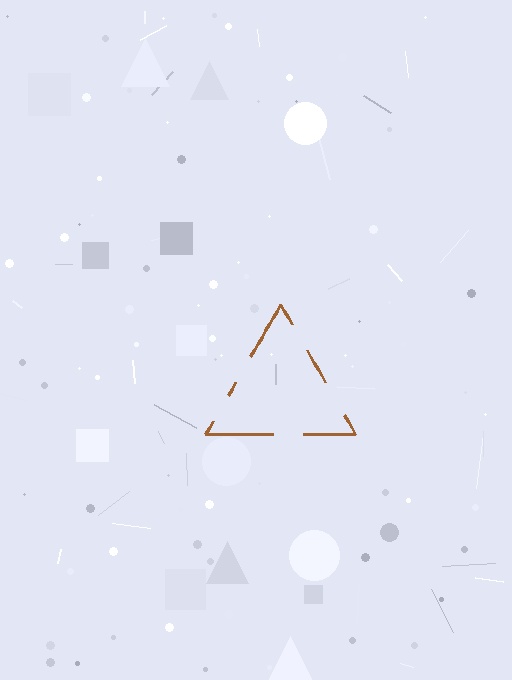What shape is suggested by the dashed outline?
The dashed outline suggests a triangle.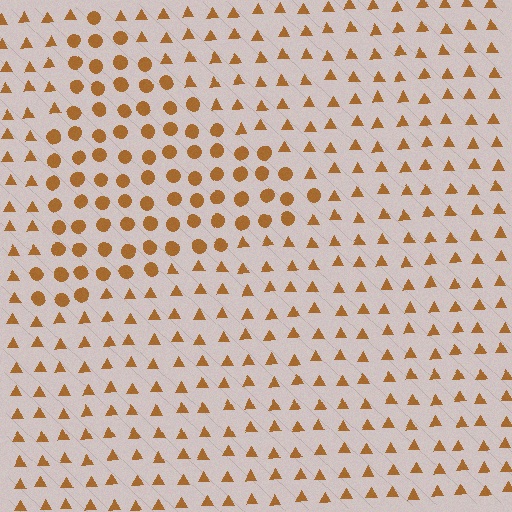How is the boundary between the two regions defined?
The boundary is defined by a change in element shape: circles inside vs. triangles outside. All elements share the same color and spacing.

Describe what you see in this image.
The image is filled with small brown elements arranged in a uniform grid. A triangle-shaped region contains circles, while the surrounding area contains triangles. The boundary is defined purely by the change in element shape.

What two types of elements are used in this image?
The image uses circles inside the triangle region and triangles outside it.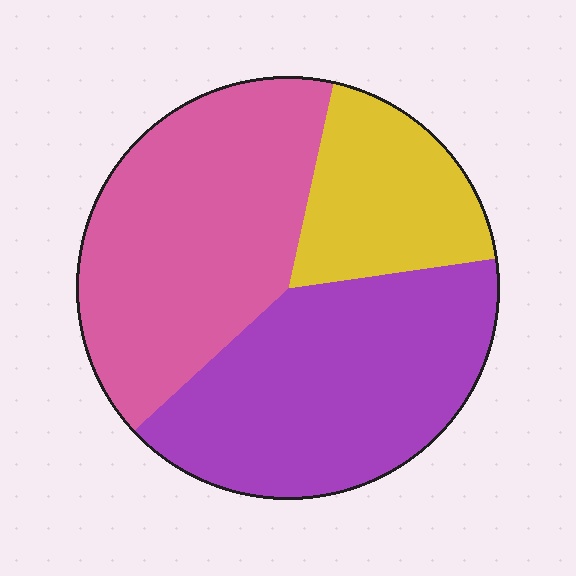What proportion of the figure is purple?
Purple covers around 40% of the figure.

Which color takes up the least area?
Yellow, at roughly 20%.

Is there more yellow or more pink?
Pink.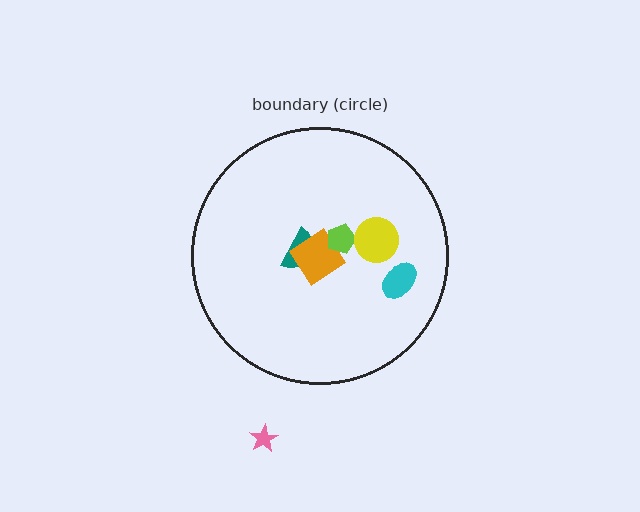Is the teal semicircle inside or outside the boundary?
Inside.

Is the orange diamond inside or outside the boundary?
Inside.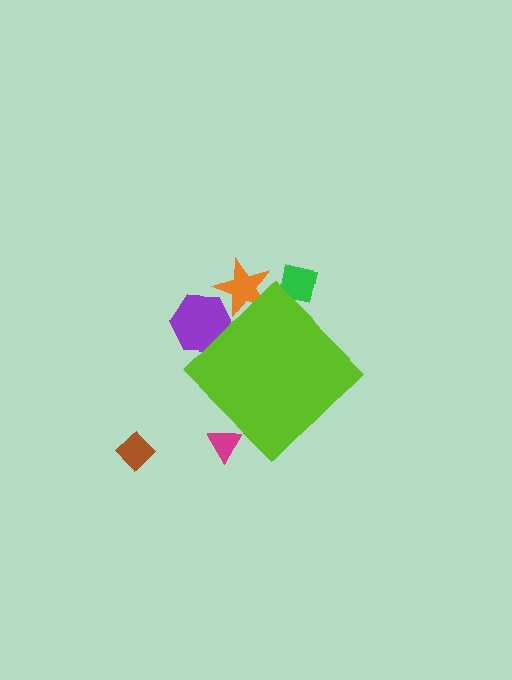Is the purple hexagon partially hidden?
Yes, the purple hexagon is partially hidden behind the lime diamond.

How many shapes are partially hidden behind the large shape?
4 shapes are partially hidden.